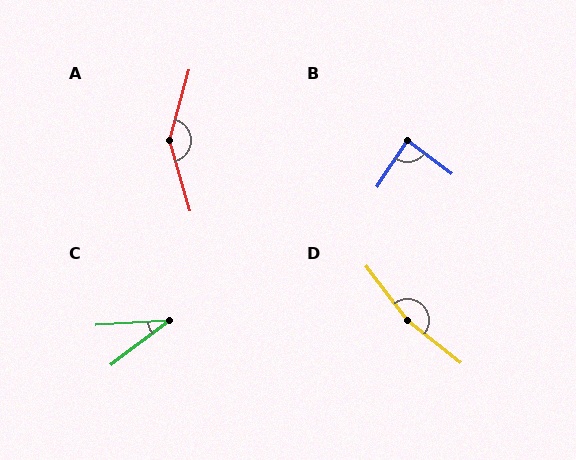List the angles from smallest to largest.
C (34°), B (87°), A (149°), D (166°).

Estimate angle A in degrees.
Approximately 149 degrees.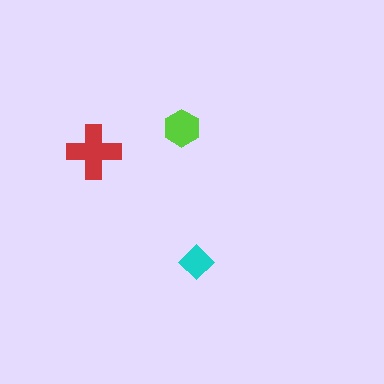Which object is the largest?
The red cross.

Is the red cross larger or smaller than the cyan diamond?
Larger.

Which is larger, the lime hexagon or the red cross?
The red cross.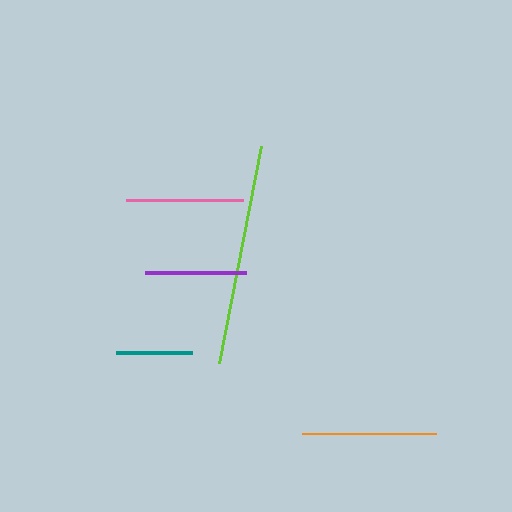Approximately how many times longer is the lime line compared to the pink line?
The lime line is approximately 1.9 times the length of the pink line.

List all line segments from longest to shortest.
From longest to shortest: lime, orange, pink, purple, teal.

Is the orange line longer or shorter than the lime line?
The lime line is longer than the orange line.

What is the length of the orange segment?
The orange segment is approximately 134 pixels long.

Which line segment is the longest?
The lime line is the longest at approximately 221 pixels.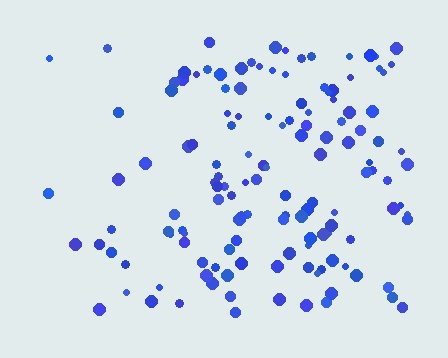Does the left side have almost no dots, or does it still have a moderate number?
Still a moderate number, just noticeably fewer than the right.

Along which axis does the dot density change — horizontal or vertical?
Horizontal.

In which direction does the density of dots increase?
From left to right, with the right side densest.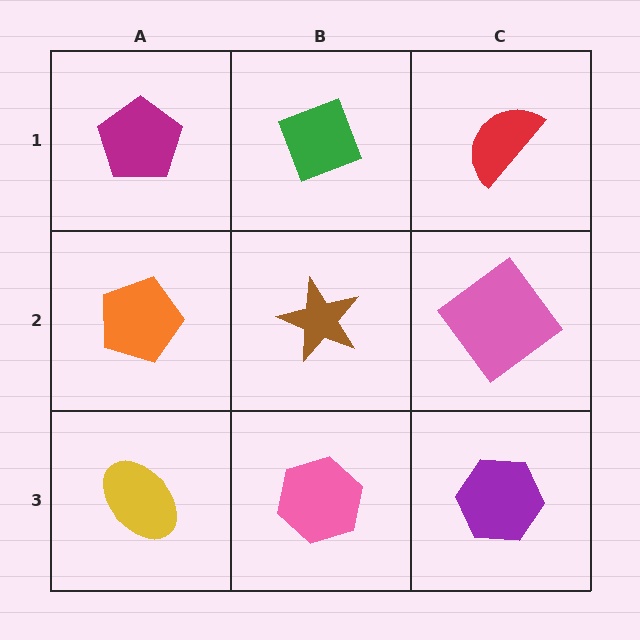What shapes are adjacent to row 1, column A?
An orange pentagon (row 2, column A), a green diamond (row 1, column B).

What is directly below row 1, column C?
A pink diamond.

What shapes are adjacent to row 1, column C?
A pink diamond (row 2, column C), a green diamond (row 1, column B).